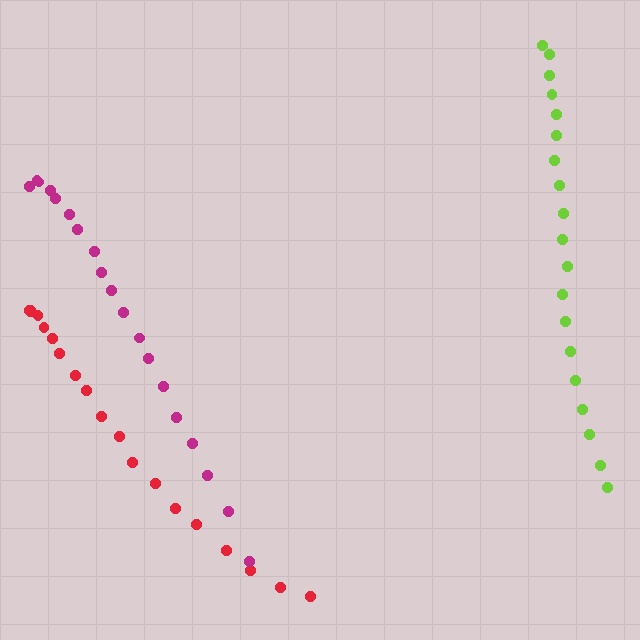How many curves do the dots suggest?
There are 3 distinct paths.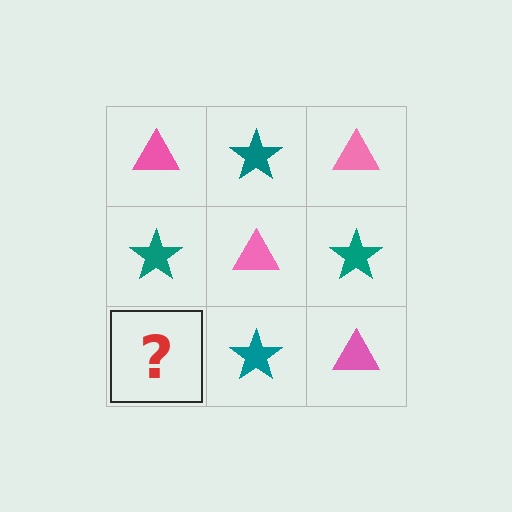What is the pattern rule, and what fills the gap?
The rule is that it alternates pink triangle and teal star in a checkerboard pattern. The gap should be filled with a pink triangle.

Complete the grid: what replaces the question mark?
The question mark should be replaced with a pink triangle.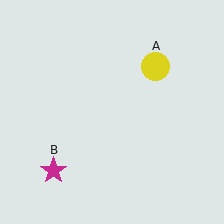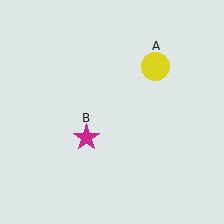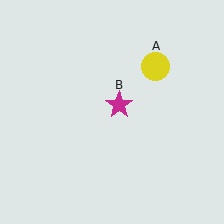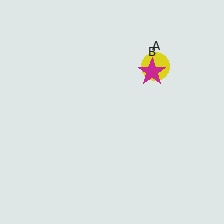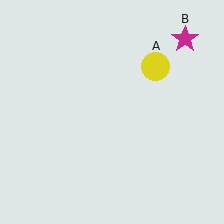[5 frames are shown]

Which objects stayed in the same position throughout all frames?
Yellow circle (object A) remained stationary.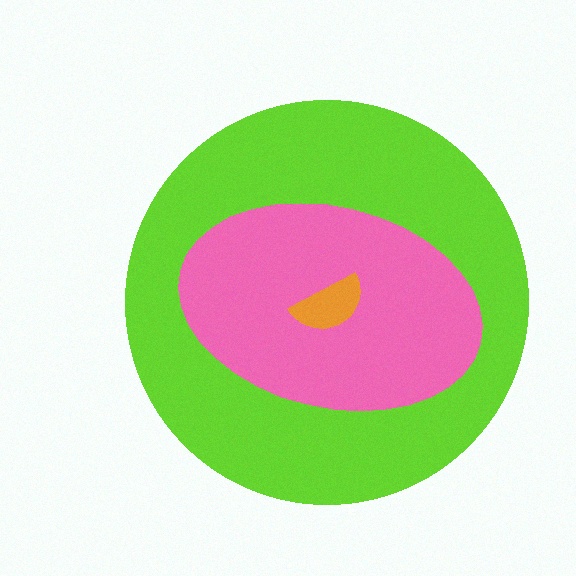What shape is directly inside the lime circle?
The pink ellipse.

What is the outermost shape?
The lime circle.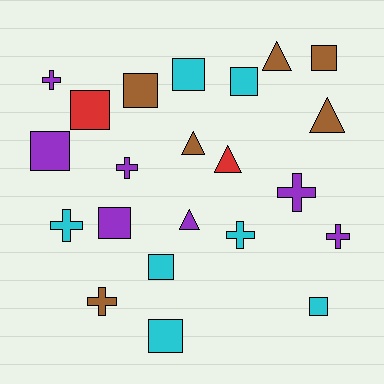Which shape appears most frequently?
Square, with 10 objects.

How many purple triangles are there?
There is 1 purple triangle.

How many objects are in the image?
There are 22 objects.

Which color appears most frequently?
Purple, with 7 objects.